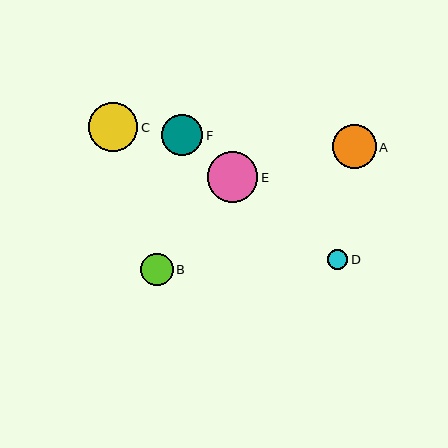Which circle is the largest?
Circle E is the largest with a size of approximately 51 pixels.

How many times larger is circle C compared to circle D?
Circle C is approximately 2.4 times the size of circle D.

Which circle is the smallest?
Circle D is the smallest with a size of approximately 20 pixels.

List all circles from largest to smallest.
From largest to smallest: E, C, A, F, B, D.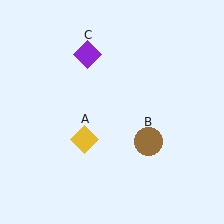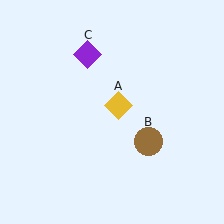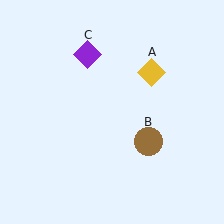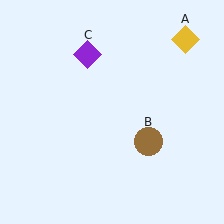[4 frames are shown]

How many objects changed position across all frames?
1 object changed position: yellow diamond (object A).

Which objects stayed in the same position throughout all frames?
Brown circle (object B) and purple diamond (object C) remained stationary.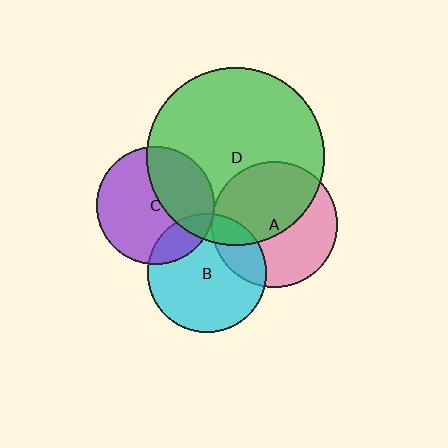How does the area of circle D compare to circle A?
Approximately 2.0 times.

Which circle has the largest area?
Circle D (green).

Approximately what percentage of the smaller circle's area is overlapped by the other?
Approximately 5%.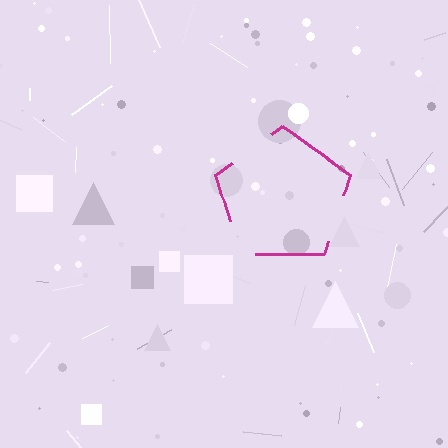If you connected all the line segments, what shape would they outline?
They would outline a pentagon.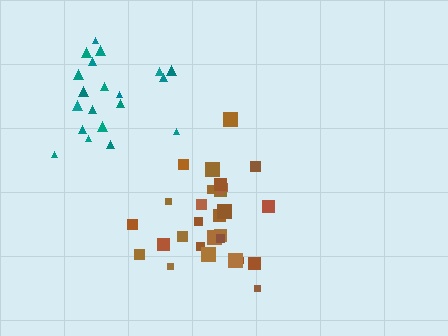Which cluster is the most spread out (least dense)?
Teal.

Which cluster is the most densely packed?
Brown.